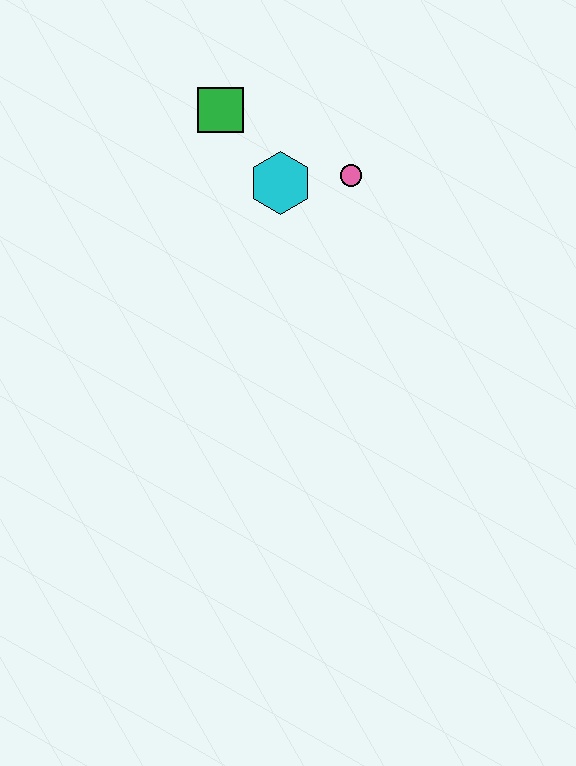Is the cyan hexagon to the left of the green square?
No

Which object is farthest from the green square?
The pink circle is farthest from the green square.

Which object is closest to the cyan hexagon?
The pink circle is closest to the cyan hexagon.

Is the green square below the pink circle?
No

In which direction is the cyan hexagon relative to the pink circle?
The cyan hexagon is to the left of the pink circle.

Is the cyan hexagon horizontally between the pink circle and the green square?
Yes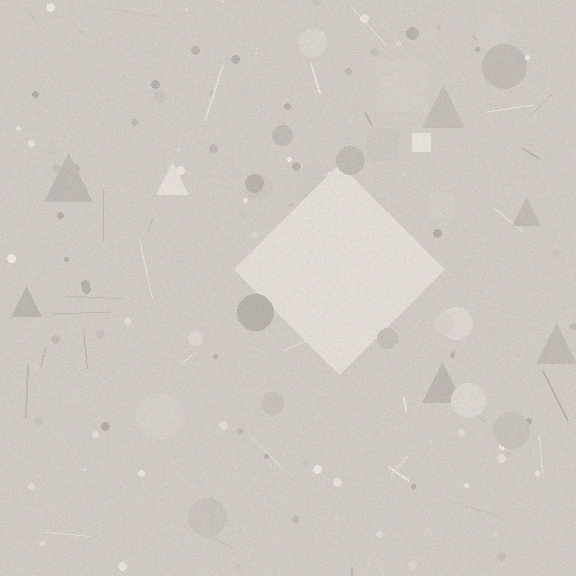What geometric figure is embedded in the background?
A diamond is embedded in the background.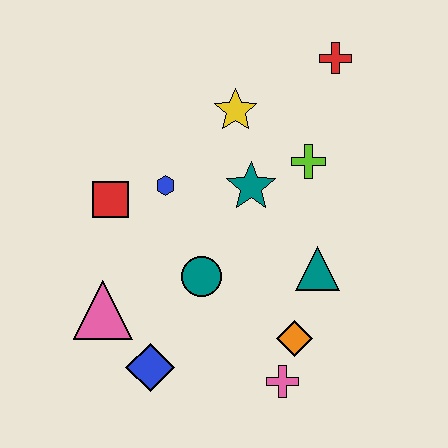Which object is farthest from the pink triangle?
The red cross is farthest from the pink triangle.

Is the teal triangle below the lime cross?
Yes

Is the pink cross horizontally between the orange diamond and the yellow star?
Yes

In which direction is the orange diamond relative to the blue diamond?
The orange diamond is to the right of the blue diamond.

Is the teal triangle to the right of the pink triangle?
Yes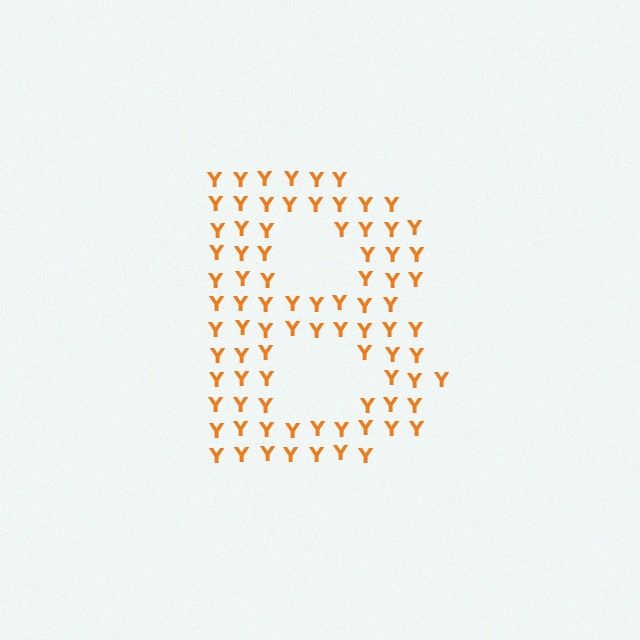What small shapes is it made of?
It is made of small letter Y's.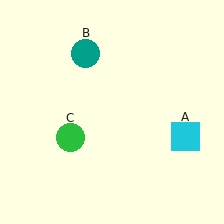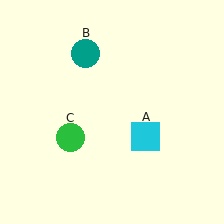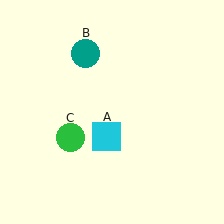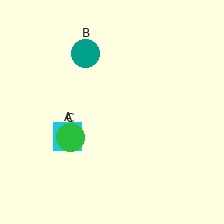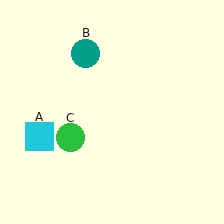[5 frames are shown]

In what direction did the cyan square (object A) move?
The cyan square (object A) moved left.